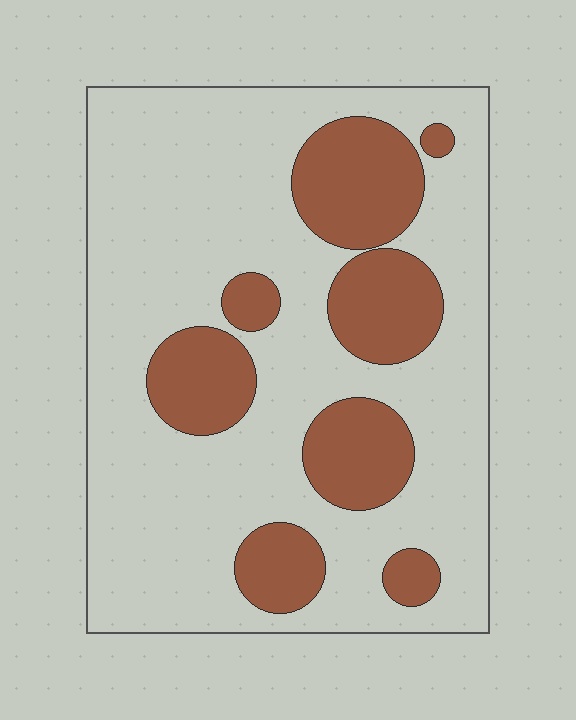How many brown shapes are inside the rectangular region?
8.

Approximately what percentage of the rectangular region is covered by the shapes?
Approximately 25%.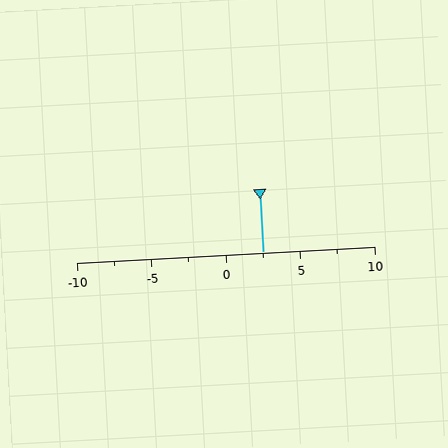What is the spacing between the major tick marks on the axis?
The major ticks are spaced 5 apart.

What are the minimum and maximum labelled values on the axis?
The axis runs from -10 to 10.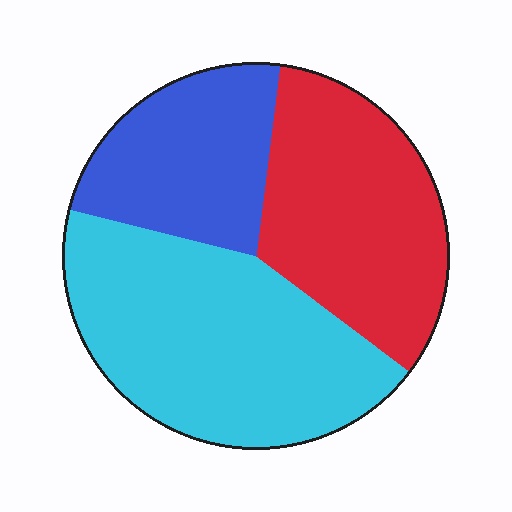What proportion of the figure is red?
Red takes up about one third (1/3) of the figure.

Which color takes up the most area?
Cyan, at roughly 45%.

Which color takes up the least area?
Blue, at roughly 25%.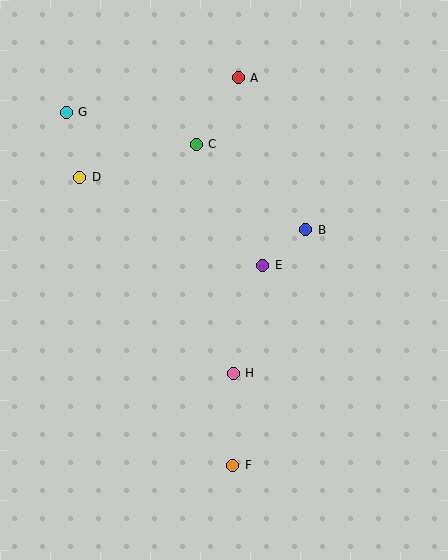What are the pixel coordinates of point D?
Point D is at (80, 177).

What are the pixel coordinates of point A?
Point A is at (238, 78).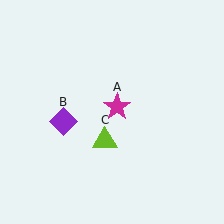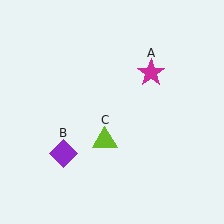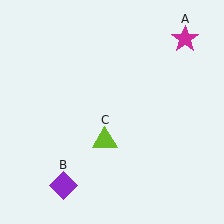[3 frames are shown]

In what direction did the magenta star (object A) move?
The magenta star (object A) moved up and to the right.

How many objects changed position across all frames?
2 objects changed position: magenta star (object A), purple diamond (object B).